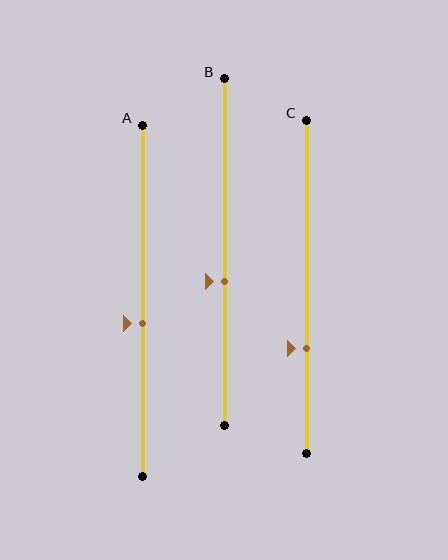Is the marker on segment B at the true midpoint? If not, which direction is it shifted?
No, the marker on segment B is shifted downward by about 9% of the segment length.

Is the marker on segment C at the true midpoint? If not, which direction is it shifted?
No, the marker on segment C is shifted downward by about 18% of the segment length.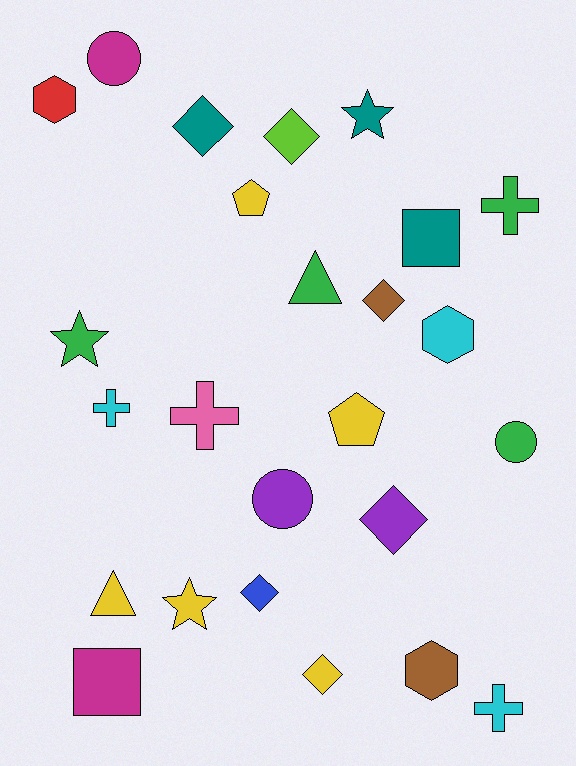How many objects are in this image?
There are 25 objects.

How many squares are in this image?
There are 2 squares.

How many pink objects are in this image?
There is 1 pink object.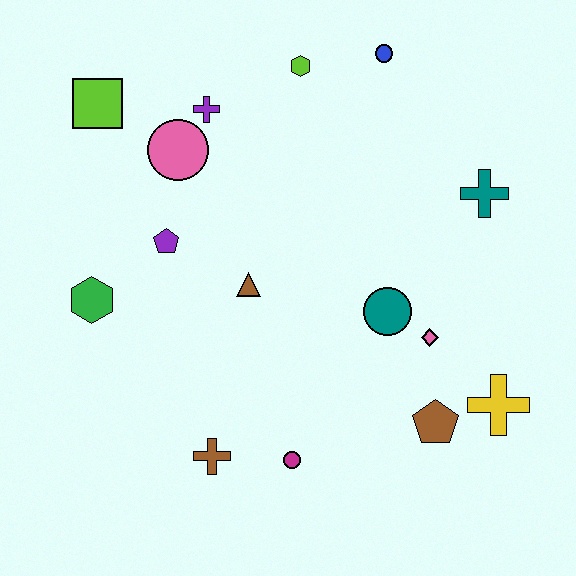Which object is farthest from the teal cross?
The green hexagon is farthest from the teal cross.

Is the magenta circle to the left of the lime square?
No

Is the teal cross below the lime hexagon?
Yes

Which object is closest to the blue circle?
The lime hexagon is closest to the blue circle.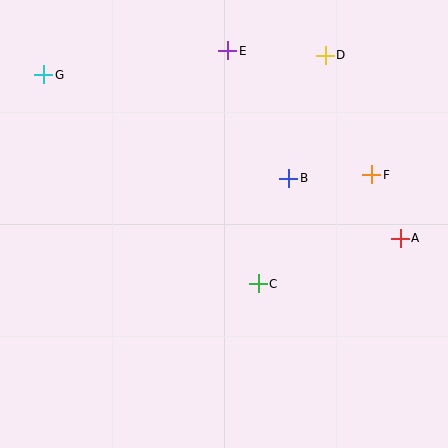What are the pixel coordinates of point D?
Point D is at (325, 55).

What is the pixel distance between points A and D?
The distance between A and D is 198 pixels.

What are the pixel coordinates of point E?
Point E is at (228, 51).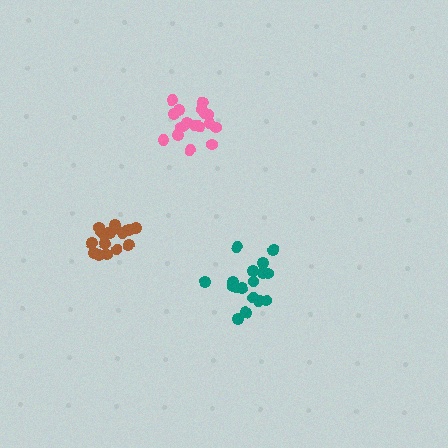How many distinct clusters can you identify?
There are 3 distinct clusters.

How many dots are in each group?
Group 1: 18 dots, Group 2: 20 dots, Group 3: 17 dots (55 total).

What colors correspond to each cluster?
The clusters are colored: pink, brown, teal.